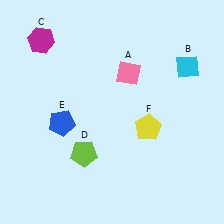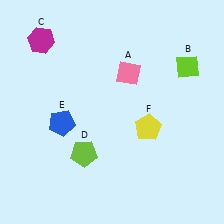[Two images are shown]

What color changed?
The diamond (B) changed from cyan in Image 1 to lime in Image 2.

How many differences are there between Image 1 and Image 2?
There is 1 difference between the two images.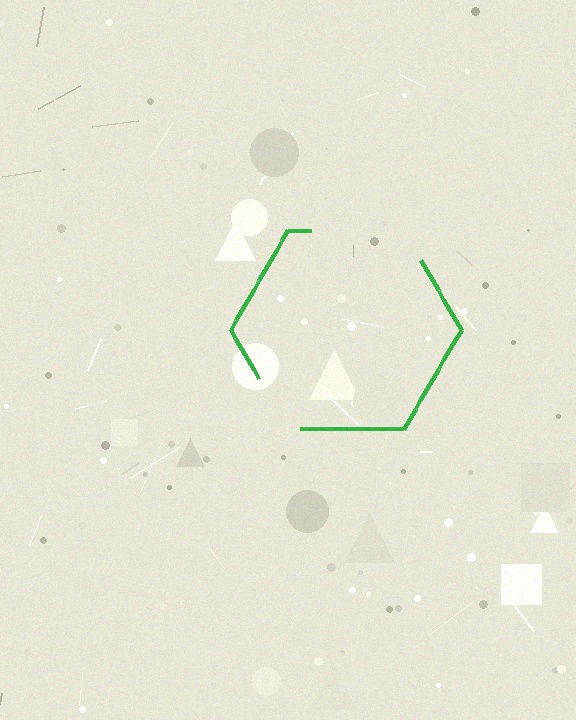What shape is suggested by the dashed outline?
The dashed outline suggests a hexagon.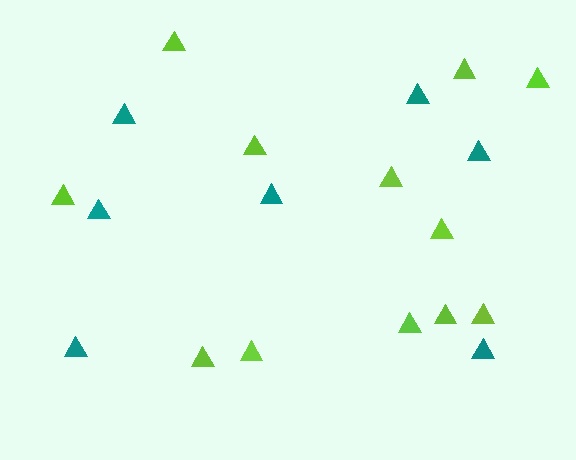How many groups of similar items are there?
There are 2 groups: one group of lime triangles (12) and one group of teal triangles (7).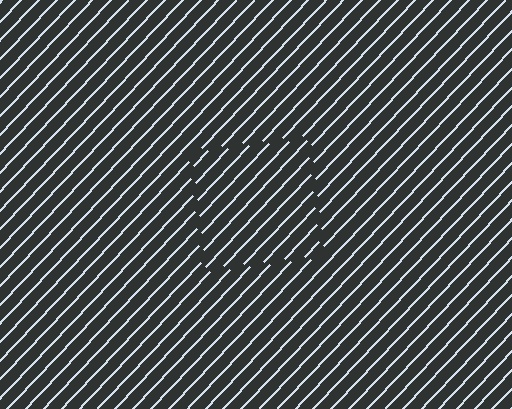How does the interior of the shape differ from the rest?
The interior of the shape contains the same grating, shifted by half a period — the contour is defined by the phase discontinuity where line-ends from the inner and outer gratings abut.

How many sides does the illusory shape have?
4 sides — the line-ends trace a square.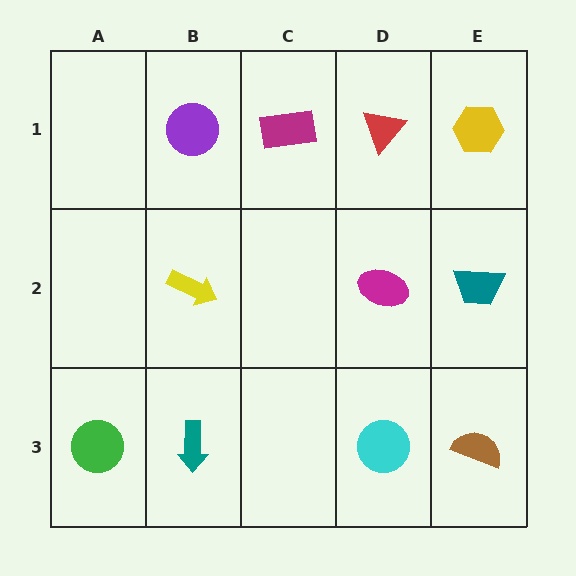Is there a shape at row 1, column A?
No, that cell is empty.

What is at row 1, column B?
A purple circle.